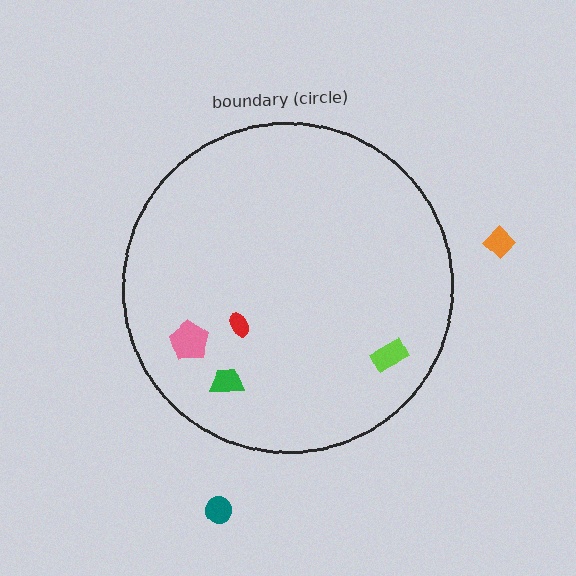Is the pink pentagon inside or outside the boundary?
Inside.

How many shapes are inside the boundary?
4 inside, 2 outside.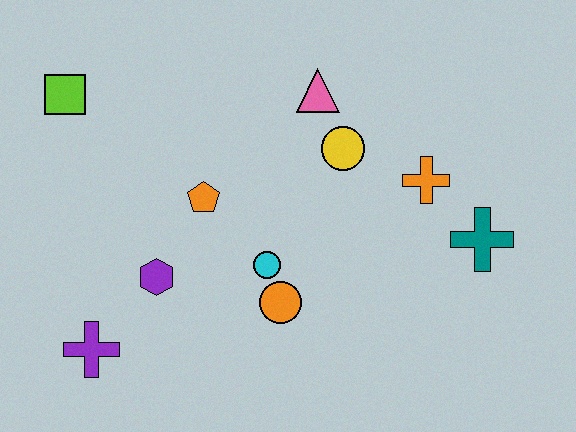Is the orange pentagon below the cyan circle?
No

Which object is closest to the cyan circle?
The orange circle is closest to the cyan circle.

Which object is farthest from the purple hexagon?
The teal cross is farthest from the purple hexagon.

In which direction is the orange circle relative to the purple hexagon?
The orange circle is to the right of the purple hexagon.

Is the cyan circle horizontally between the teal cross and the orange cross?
No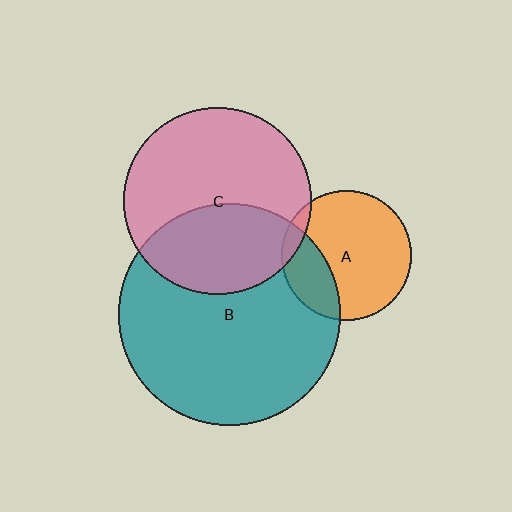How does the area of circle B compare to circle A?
Approximately 2.9 times.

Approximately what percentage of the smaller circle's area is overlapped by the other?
Approximately 25%.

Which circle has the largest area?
Circle B (teal).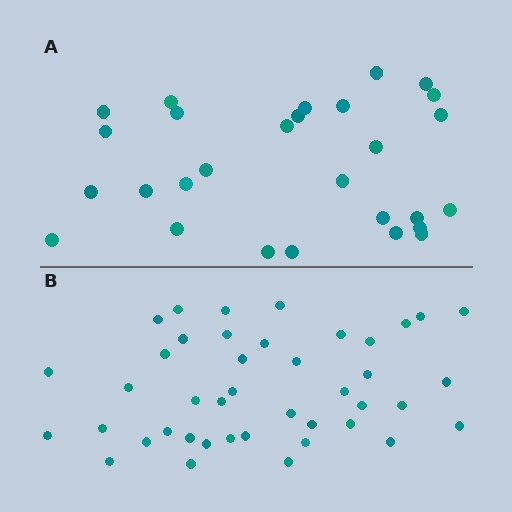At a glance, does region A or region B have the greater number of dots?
Region B (the bottom region) has more dots.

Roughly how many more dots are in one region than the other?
Region B has approximately 15 more dots than region A.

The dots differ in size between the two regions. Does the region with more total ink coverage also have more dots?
No. Region A has more total ink coverage because its dots are larger, but region B actually contains more individual dots. Total area can be misleading — the number of items is what matters here.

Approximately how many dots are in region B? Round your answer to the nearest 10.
About 40 dots. (The exact count is 42, which rounds to 40.)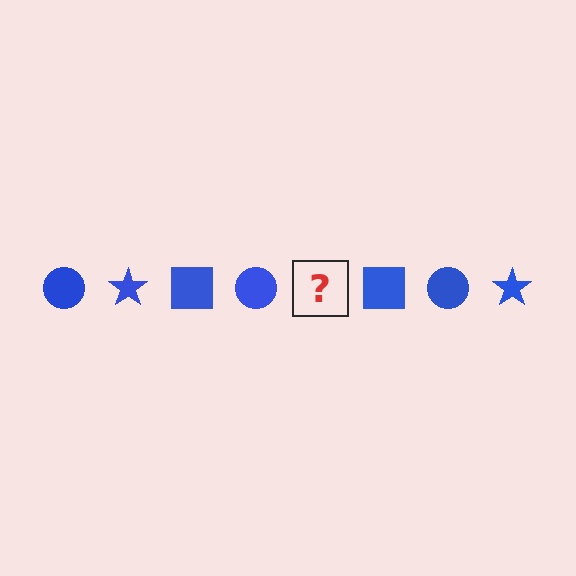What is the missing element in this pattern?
The missing element is a blue star.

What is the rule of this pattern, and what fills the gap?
The rule is that the pattern cycles through circle, star, square shapes in blue. The gap should be filled with a blue star.